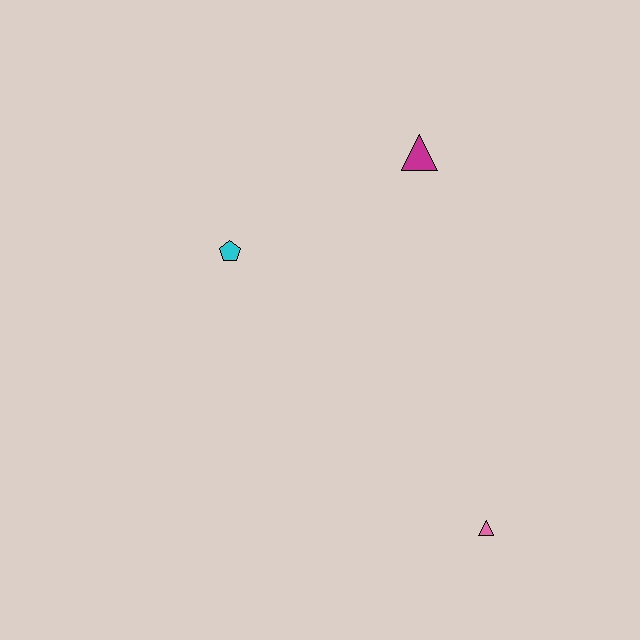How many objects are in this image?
There are 3 objects.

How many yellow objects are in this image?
There are no yellow objects.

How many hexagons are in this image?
There are no hexagons.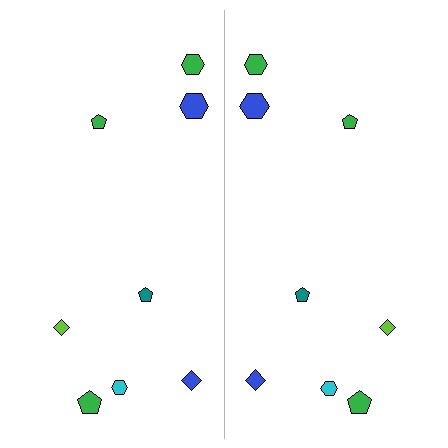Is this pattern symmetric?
Yes, this pattern has bilateral (reflection) symmetry.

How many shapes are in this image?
There are 16 shapes in this image.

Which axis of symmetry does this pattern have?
The pattern has a vertical axis of symmetry running through the center of the image.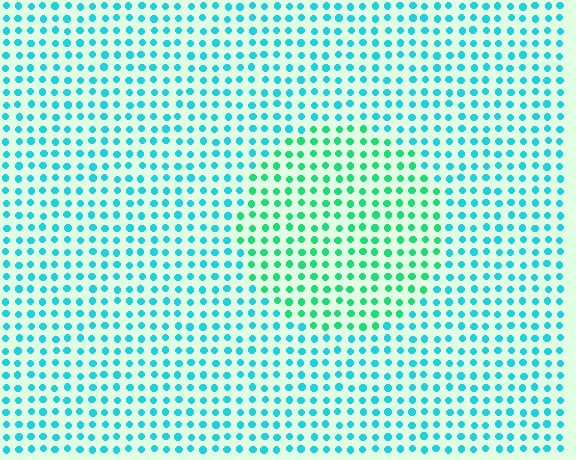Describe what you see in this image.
The image is filled with small cyan elements in a uniform arrangement. A circle-shaped region is visible where the elements are tinted to a slightly different hue, forming a subtle color boundary.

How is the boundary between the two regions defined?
The boundary is defined purely by a slight shift in hue (about 36 degrees). Spacing, size, and orientation are identical on both sides.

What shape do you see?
I see a circle.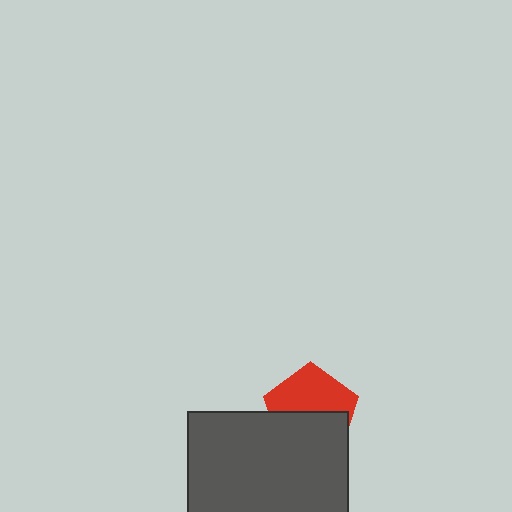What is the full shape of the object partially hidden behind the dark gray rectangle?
The partially hidden object is a red pentagon.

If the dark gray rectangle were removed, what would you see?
You would see the complete red pentagon.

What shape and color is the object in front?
The object in front is a dark gray rectangle.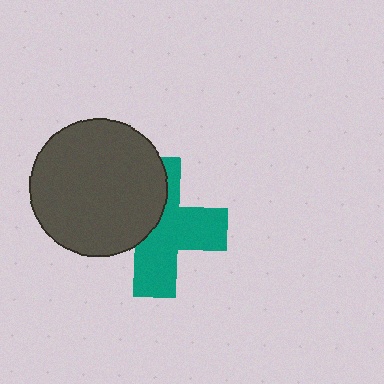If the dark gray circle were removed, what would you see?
You would see the complete teal cross.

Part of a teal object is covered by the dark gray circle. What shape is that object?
It is a cross.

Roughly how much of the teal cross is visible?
About half of it is visible (roughly 58%).